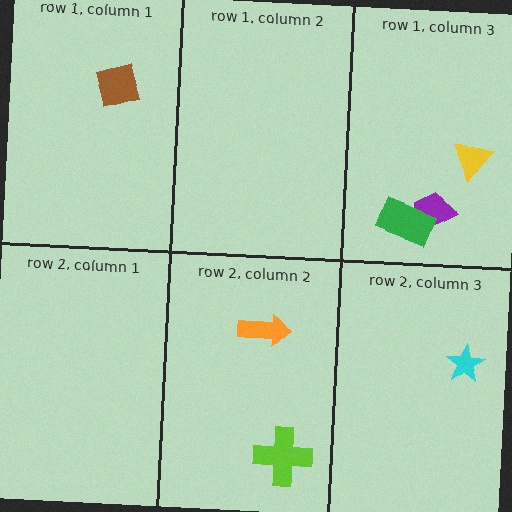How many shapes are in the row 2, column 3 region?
1.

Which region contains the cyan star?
The row 2, column 3 region.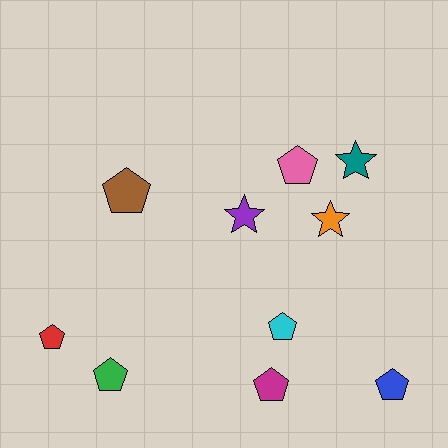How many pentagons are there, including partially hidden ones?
There are 7 pentagons.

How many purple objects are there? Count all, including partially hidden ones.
There is 1 purple object.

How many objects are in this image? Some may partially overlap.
There are 10 objects.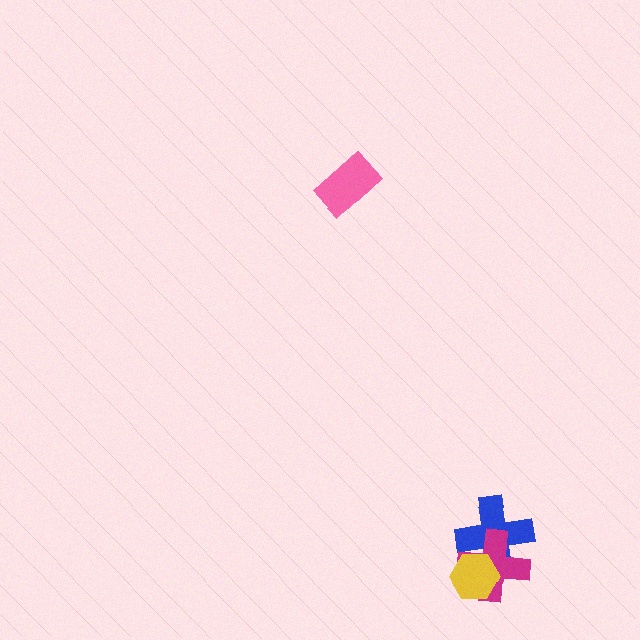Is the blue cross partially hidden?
Yes, it is partially covered by another shape.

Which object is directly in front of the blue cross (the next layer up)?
The magenta cross is directly in front of the blue cross.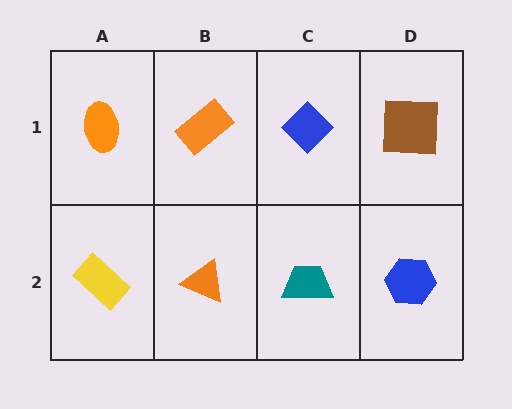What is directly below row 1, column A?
A yellow rectangle.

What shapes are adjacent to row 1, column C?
A teal trapezoid (row 2, column C), an orange rectangle (row 1, column B), a brown square (row 1, column D).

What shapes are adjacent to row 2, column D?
A brown square (row 1, column D), a teal trapezoid (row 2, column C).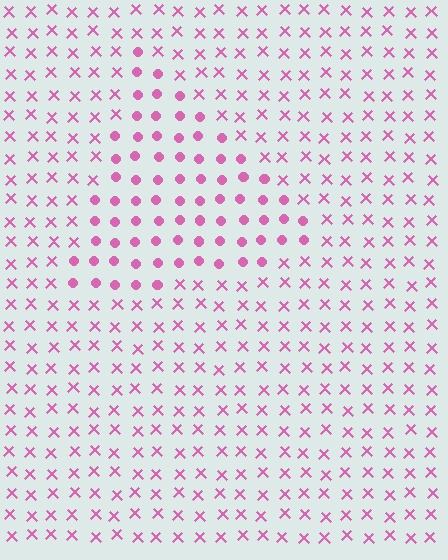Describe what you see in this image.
The image is filled with small pink elements arranged in a uniform grid. A triangle-shaped region contains circles, while the surrounding area contains X marks. The boundary is defined purely by the change in element shape.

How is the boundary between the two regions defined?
The boundary is defined by a change in element shape: circles inside vs. X marks outside. All elements share the same color and spacing.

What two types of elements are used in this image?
The image uses circles inside the triangle region and X marks outside it.